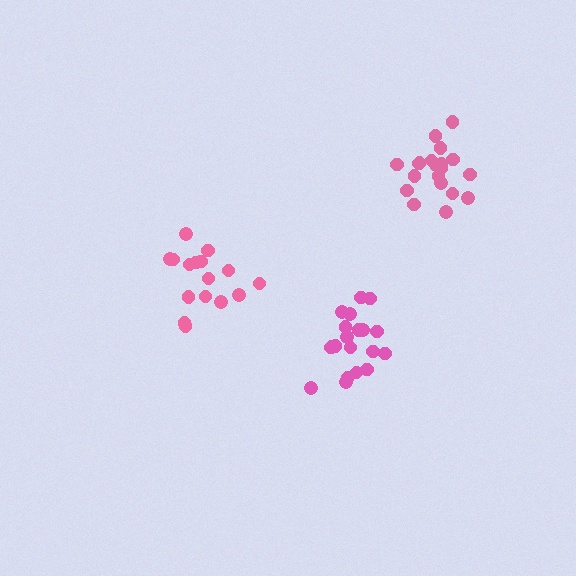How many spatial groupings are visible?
There are 3 spatial groupings.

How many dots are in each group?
Group 1: 16 dots, Group 2: 20 dots, Group 3: 20 dots (56 total).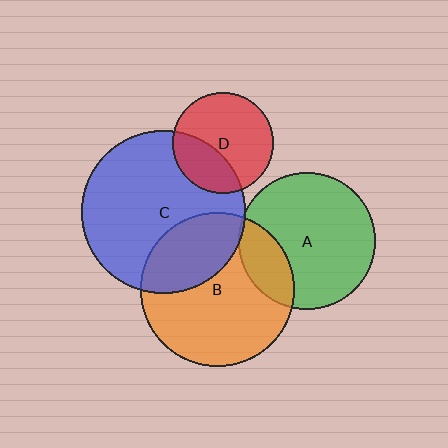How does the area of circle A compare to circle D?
Approximately 1.8 times.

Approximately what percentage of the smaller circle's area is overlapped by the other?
Approximately 30%.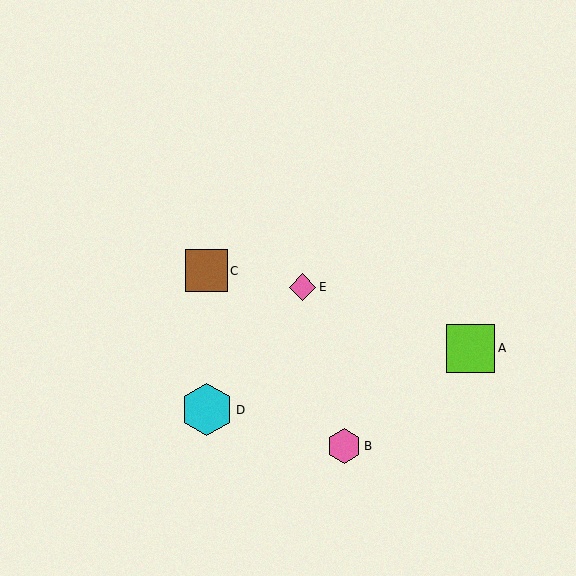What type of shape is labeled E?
Shape E is a pink diamond.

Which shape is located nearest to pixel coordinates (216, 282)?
The brown square (labeled C) at (206, 271) is nearest to that location.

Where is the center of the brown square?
The center of the brown square is at (206, 271).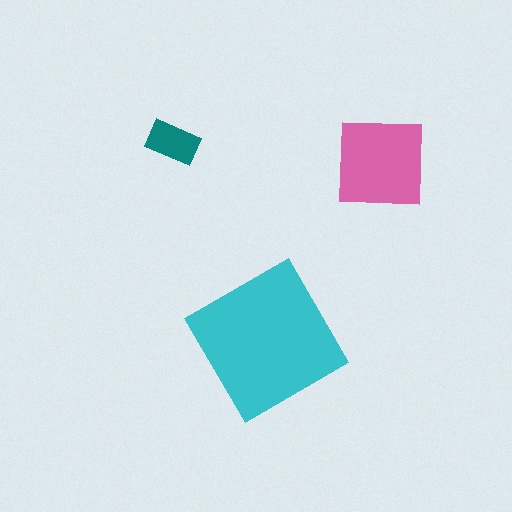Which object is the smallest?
The teal rectangle.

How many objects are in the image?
There are 3 objects in the image.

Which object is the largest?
The cyan diamond.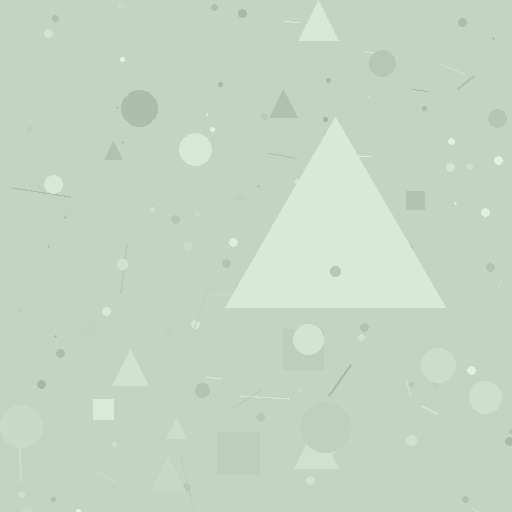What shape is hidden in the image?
A triangle is hidden in the image.